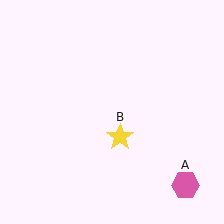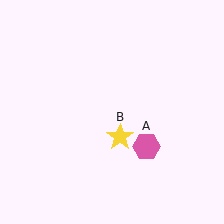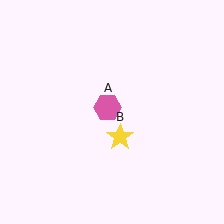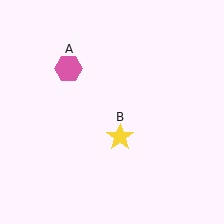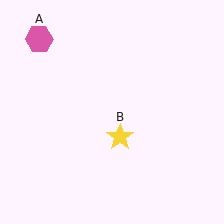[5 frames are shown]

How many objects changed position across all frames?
1 object changed position: pink hexagon (object A).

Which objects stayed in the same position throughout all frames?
Yellow star (object B) remained stationary.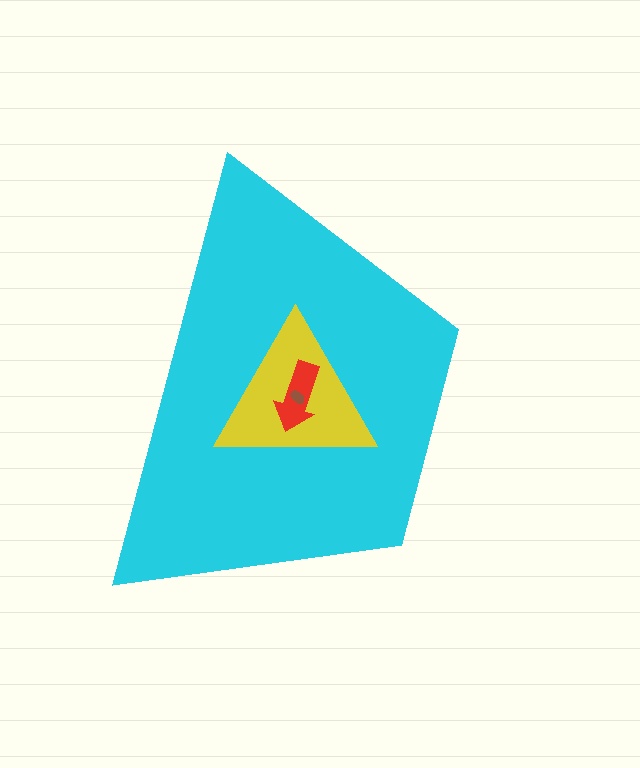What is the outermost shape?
The cyan trapezoid.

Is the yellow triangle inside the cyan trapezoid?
Yes.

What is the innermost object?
The brown ellipse.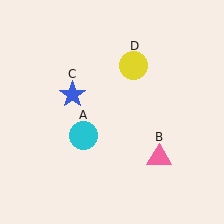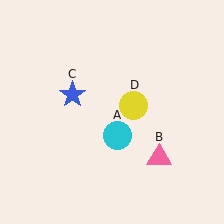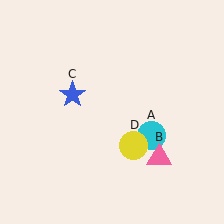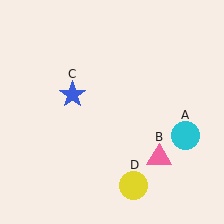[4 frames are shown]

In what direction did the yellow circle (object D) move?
The yellow circle (object D) moved down.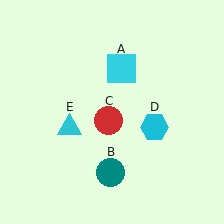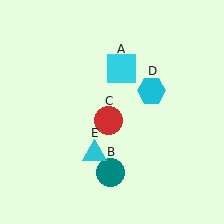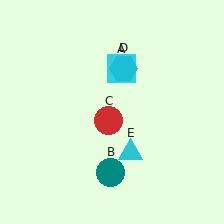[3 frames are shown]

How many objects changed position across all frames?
2 objects changed position: cyan hexagon (object D), cyan triangle (object E).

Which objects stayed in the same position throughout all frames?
Cyan square (object A) and teal circle (object B) and red circle (object C) remained stationary.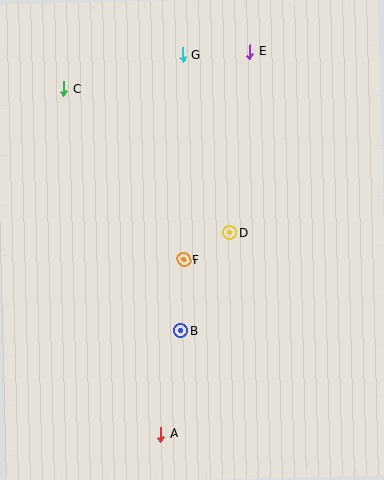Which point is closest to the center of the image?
Point F at (184, 260) is closest to the center.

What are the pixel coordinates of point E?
Point E is at (250, 52).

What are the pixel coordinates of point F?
Point F is at (184, 260).